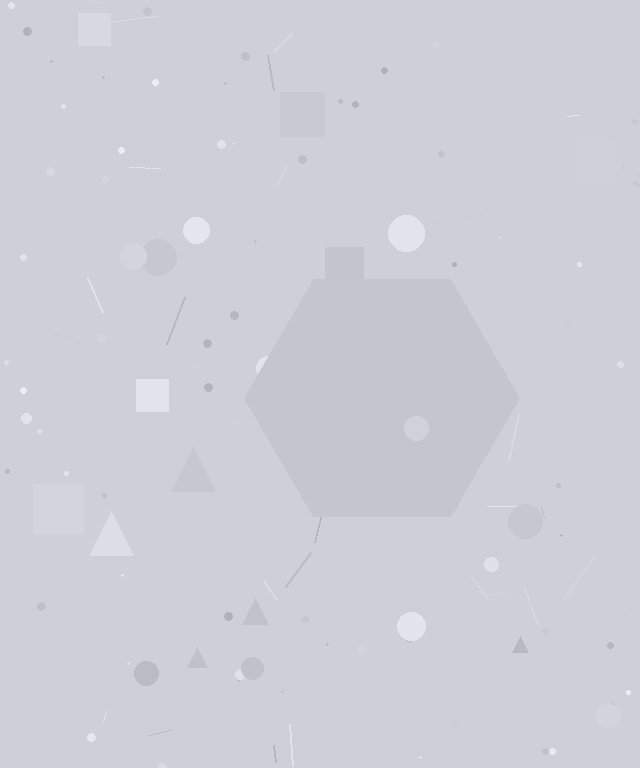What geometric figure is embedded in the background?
A hexagon is embedded in the background.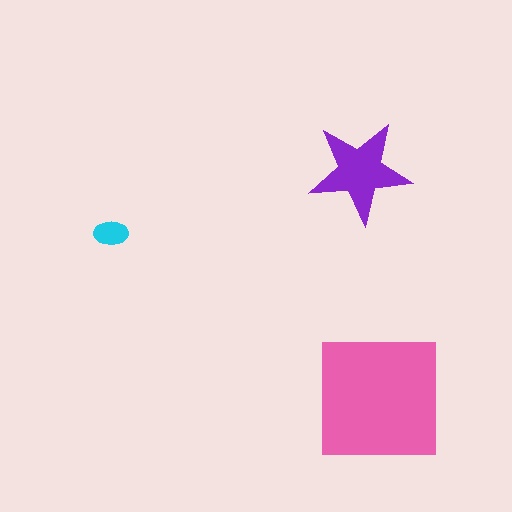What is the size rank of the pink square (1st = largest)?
1st.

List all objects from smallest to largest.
The cyan ellipse, the purple star, the pink square.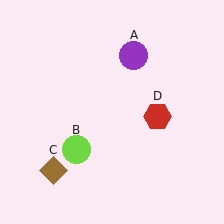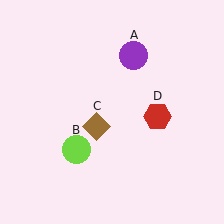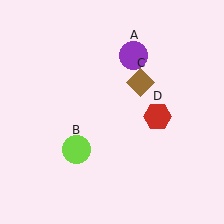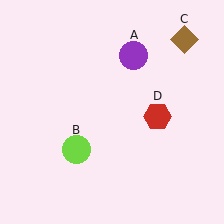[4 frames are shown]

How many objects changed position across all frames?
1 object changed position: brown diamond (object C).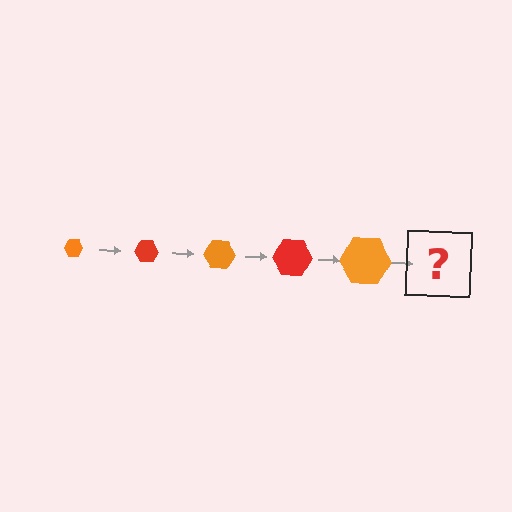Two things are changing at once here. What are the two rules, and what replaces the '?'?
The two rules are that the hexagon grows larger each step and the color cycles through orange and red. The '?' should be a red hexagon, larger than the previous one.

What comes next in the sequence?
The next element should be a red hexagon, larger than the previous one.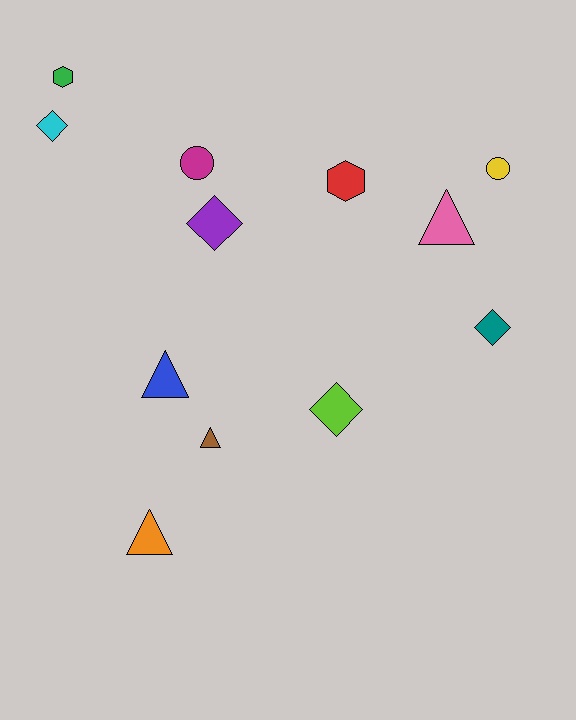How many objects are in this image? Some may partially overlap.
There are 12 objects.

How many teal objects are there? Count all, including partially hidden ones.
There is 1 teal object.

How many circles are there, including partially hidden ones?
There are 2 circles.